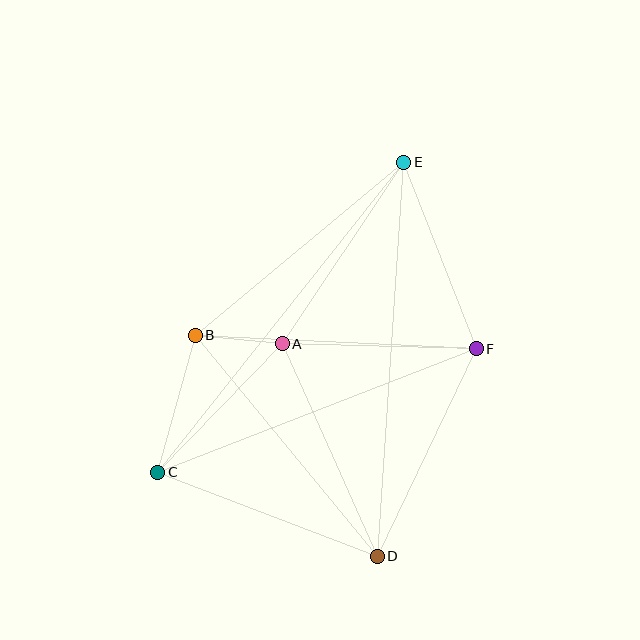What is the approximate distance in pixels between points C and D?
The distance between C and D is approximately 235 pixels.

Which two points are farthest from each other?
Points C and E are farthest from each other.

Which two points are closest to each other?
Points A and B are closest to each other.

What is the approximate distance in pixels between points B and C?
The distance between B and C is approximately 142 pixels.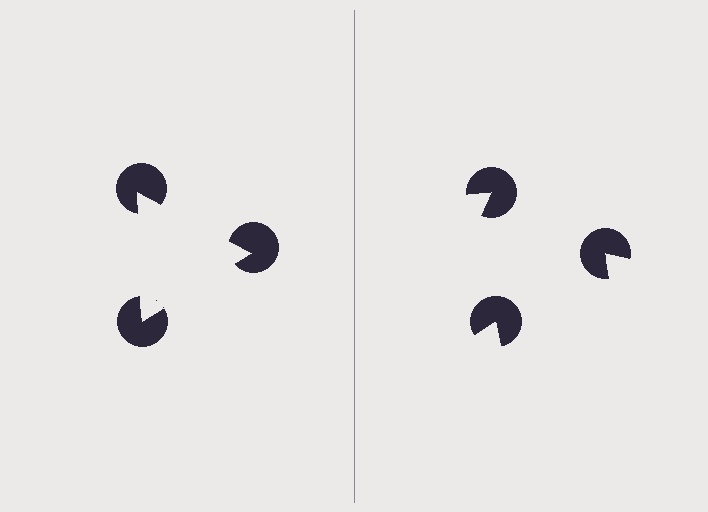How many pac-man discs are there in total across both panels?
6 — 3 on each side.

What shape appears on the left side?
An illusory triangle.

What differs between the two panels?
The pac-man discs are positioned identically on both sides; only the wedge orientations differ. On the left they align to a triangle; on the right they are misaligned.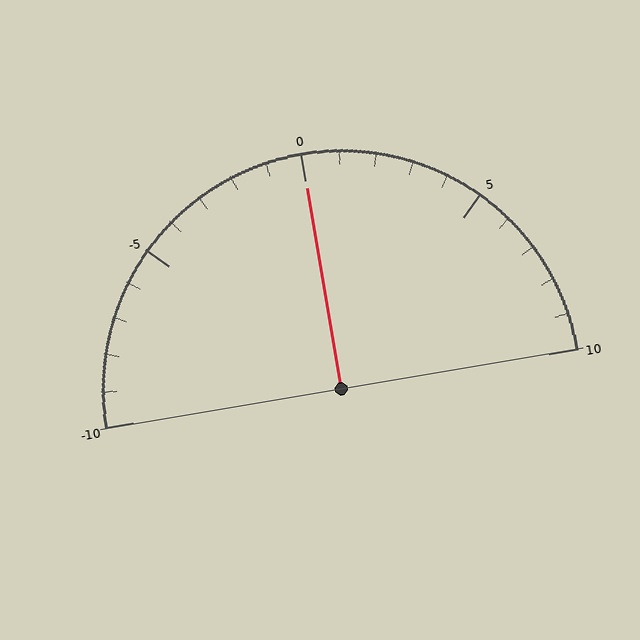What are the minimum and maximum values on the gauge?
The gauge ranges from -10 to 10.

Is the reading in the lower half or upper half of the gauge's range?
The reading is in the upper half of the range (-10 to 10).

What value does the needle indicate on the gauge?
The needle indicates approximately 0.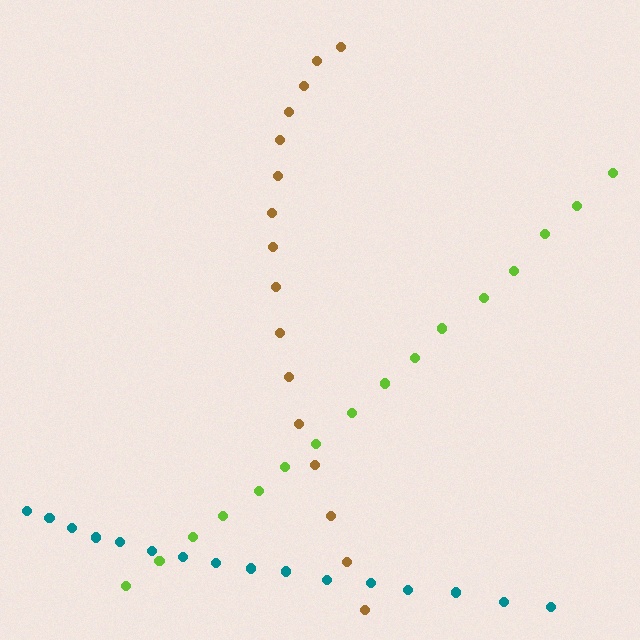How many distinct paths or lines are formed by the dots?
There are 3 distinct paths.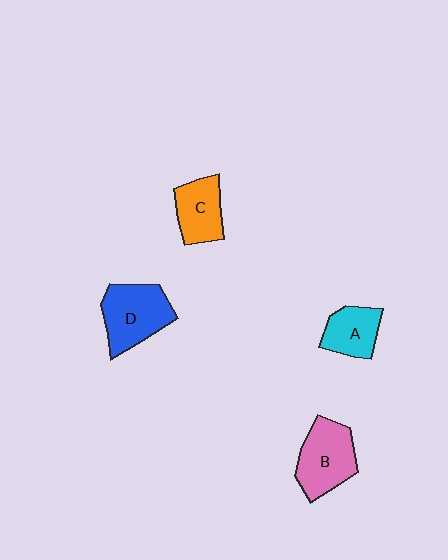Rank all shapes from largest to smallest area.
From largest to smallest: D (blue), B (pink), C (orange), A (cyan).